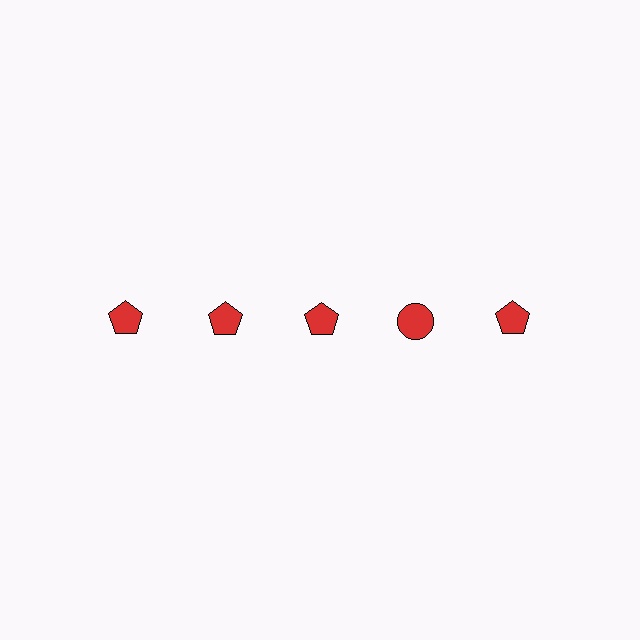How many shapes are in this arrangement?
There are 5 shapes arranged in a grid pattern.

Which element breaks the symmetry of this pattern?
The red circle in the top row, second from right column breaks the symmetry. All other shapes are red pentagons.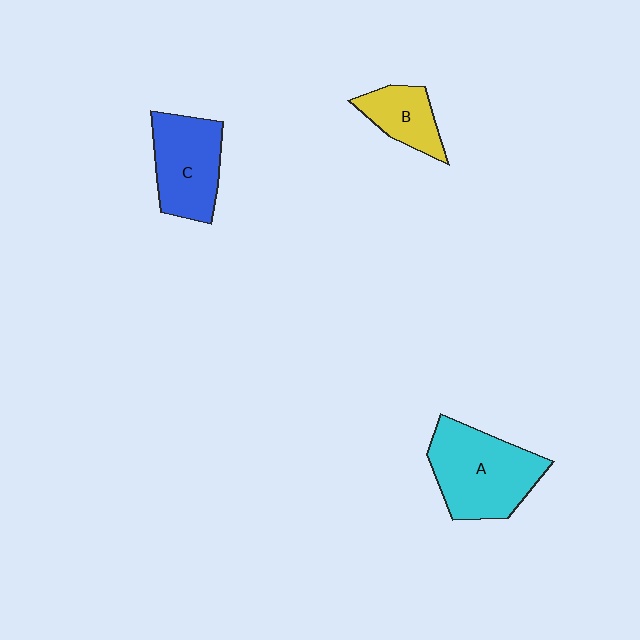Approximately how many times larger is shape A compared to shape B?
Approximately 2.1 times.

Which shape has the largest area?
Shape A (cyan).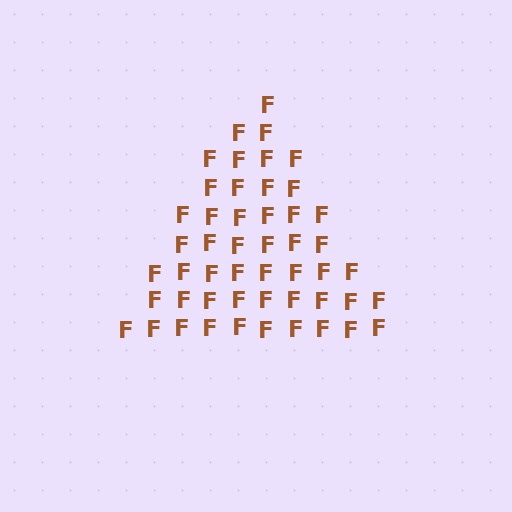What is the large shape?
The large shape is a triangle.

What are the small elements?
The small elements are letter F's.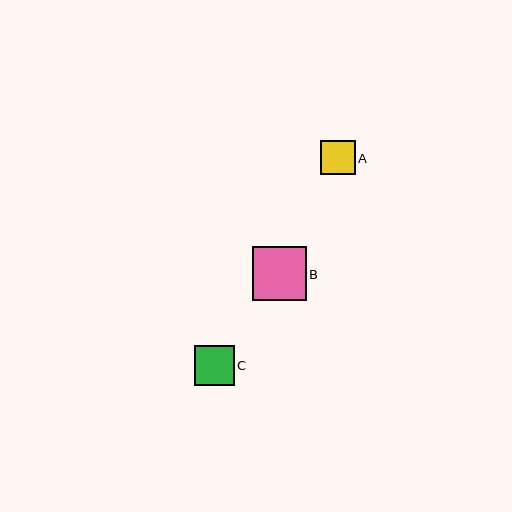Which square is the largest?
Square B is the largest with a size of approximately 54 pixels.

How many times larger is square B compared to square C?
Square B is approximately 1.4 times the size of square C.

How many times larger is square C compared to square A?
Square C is approximately 1.1 times the size of square A.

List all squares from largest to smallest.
From largest to smallest: B, C, A.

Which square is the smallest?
Square A is the smallest with a size of approximately 35 pixels.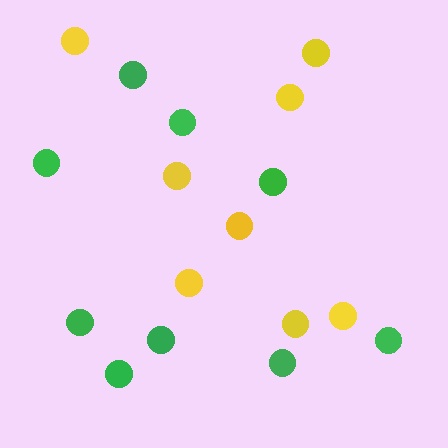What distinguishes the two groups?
There are 2 groups: one group of yellow circles (8) and one group of green circles (9).